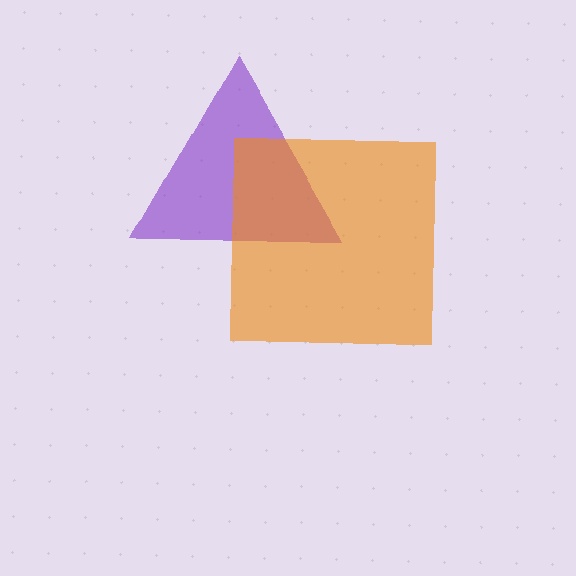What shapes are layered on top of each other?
The layered shapes are: a purple triangle, an orange square.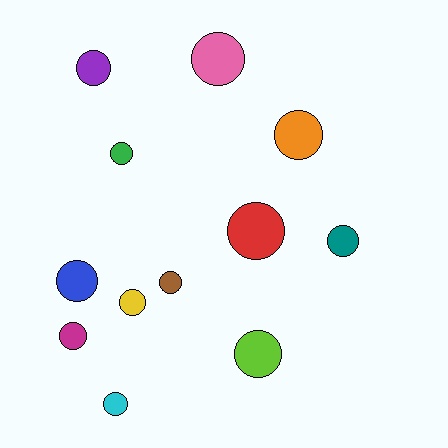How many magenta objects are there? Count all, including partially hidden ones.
There is 1 magenta object.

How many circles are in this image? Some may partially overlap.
There are 12 circles.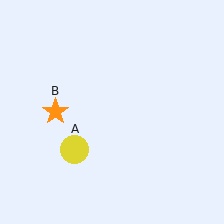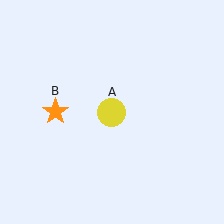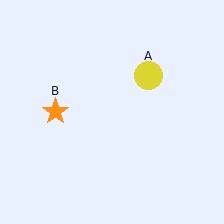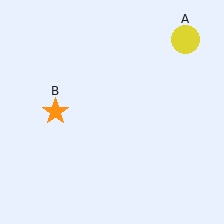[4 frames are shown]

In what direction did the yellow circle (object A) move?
The yellow circle (object A) moved up and to the right.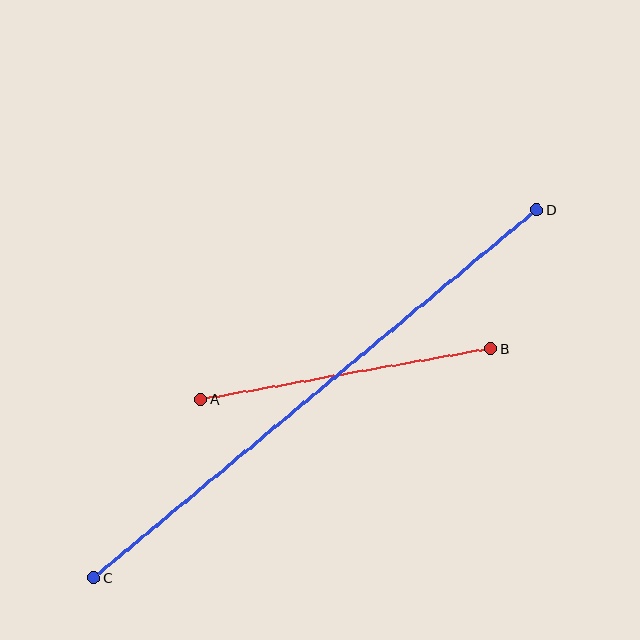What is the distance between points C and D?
The distance is approximately 576 pixels.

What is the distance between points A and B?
The distance is approximately 294 pixels.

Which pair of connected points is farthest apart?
Points C and D are farthest apart.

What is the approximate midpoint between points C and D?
The midpoint is at approximately (315, 394) pixels.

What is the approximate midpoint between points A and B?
The midpoint is at approximately (346, 374) pixels.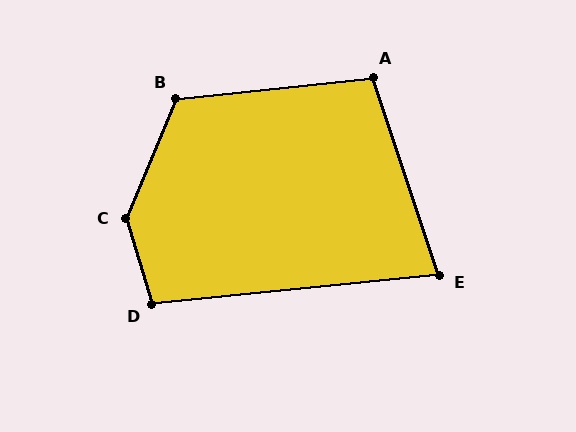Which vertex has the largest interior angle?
C, at approximately 140 degrees.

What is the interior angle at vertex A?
Approximately 102 degrees (obtuse).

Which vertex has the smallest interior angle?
E, at approximately 77 degrees.